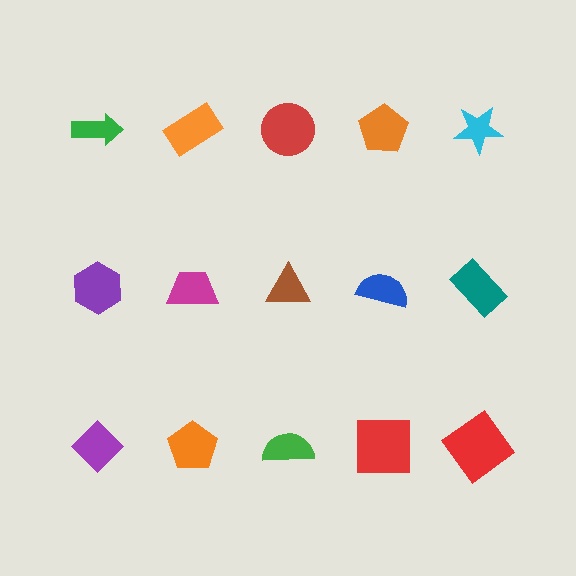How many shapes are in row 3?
5 shapes.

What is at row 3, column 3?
A green semicircle.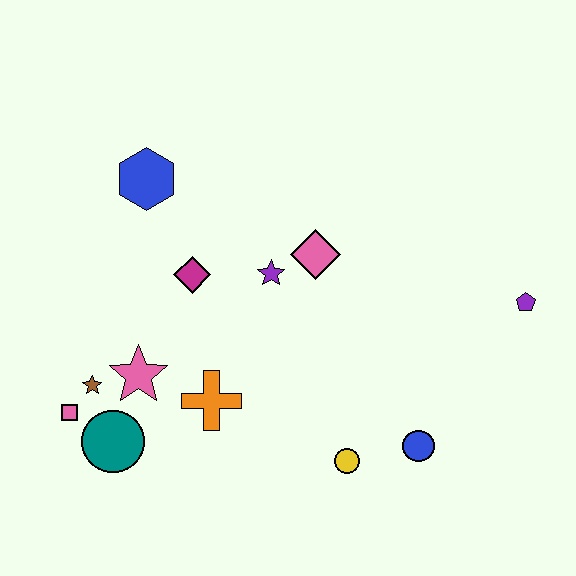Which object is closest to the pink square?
The brown star is closest to the pink square.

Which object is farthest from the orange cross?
The purple pentagon is farthest from the orange cross.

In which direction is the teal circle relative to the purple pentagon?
The teal circle is to the left of the purple pentagon.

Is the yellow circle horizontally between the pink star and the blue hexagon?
No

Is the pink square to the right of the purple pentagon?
No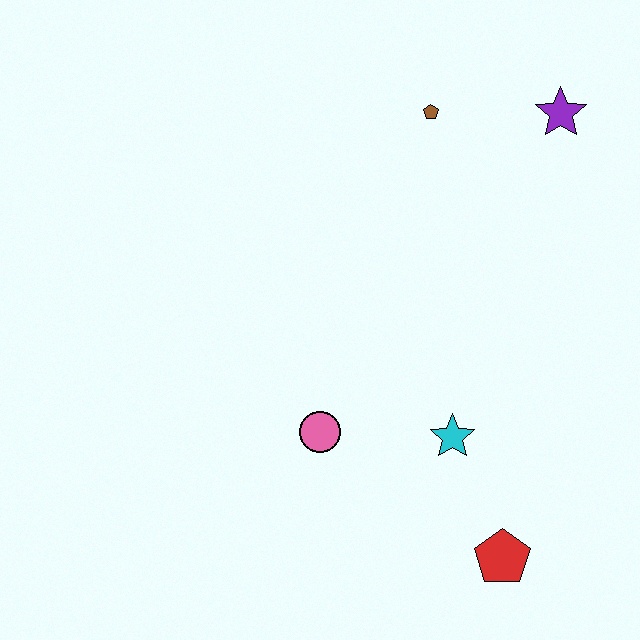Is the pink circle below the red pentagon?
No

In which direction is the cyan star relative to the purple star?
The cyan star is below the purple star.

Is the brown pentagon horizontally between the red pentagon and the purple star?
No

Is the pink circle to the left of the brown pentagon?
Yes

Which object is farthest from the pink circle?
The purple star is farthest from the pink circle.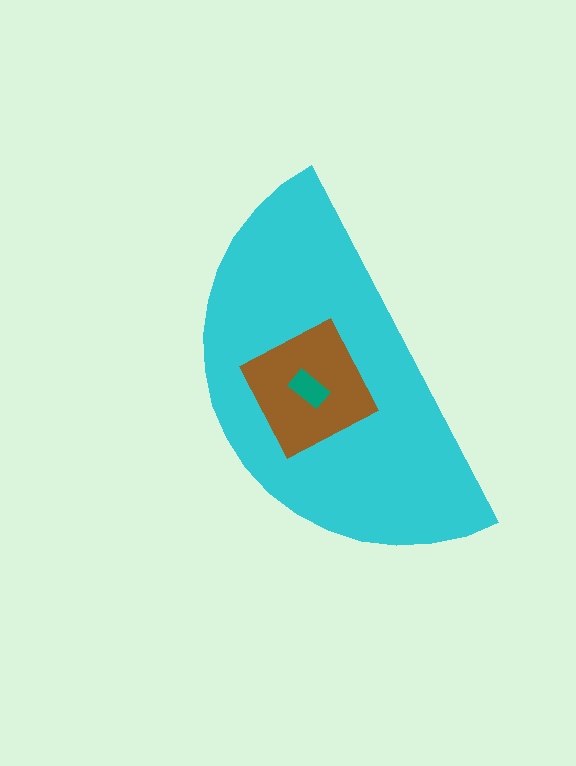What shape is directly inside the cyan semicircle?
The brown diamond.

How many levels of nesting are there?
3.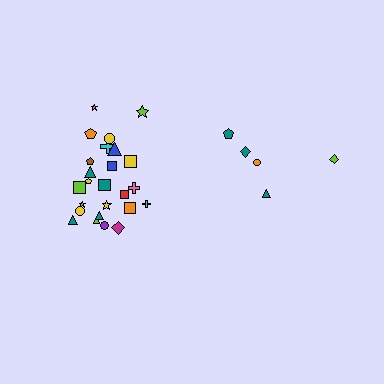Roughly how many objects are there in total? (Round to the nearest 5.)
Roughly 30 objects in total.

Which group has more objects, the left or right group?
The left group.